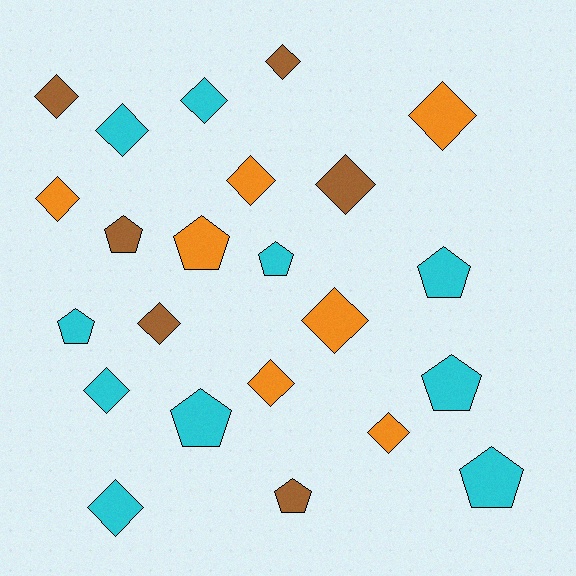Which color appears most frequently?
Cyan, with 10 objects.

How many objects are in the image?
There are 23 objects.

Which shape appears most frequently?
Diamond, with 14 objects.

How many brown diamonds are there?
There are 4 brown diamonds.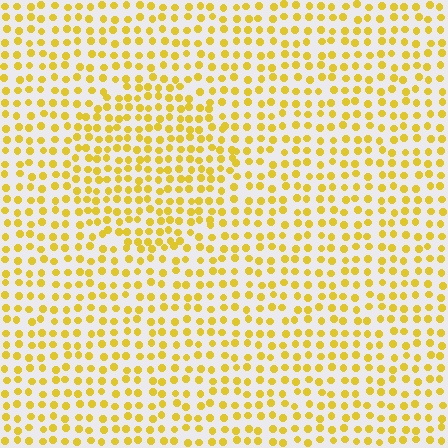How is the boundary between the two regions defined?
The boundary is defined by a change in element density (approximately 1.4x ratio). All elements are the same color, size, and shape.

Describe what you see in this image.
The image contains small yellow elements arranged at two different densities. A circle-shaped region is visible where the elements are more densely packed than the surrounding area.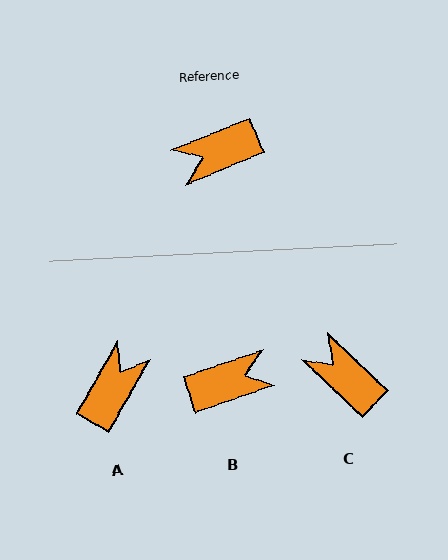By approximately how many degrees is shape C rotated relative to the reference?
Approximately 66 degrees clockwise.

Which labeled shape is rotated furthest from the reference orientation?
B, about 177 degrees away.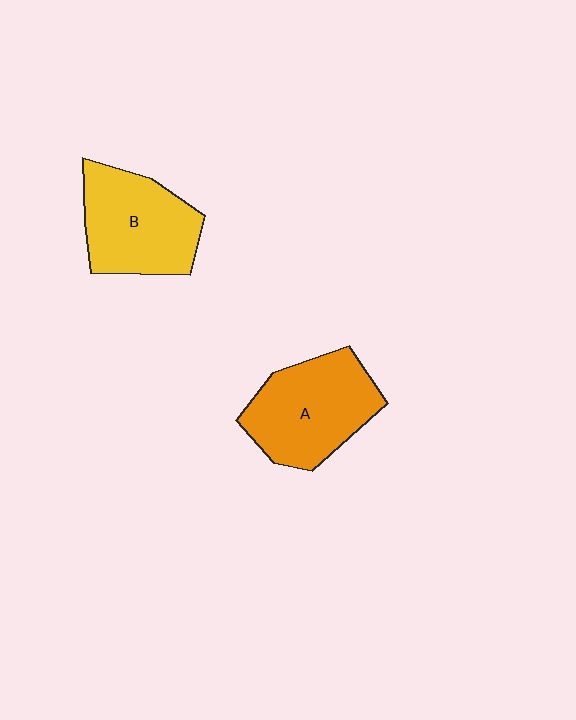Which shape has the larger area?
Shape A (orange).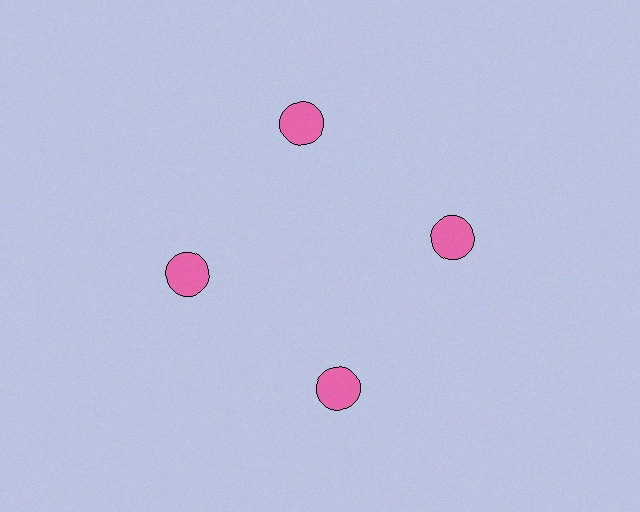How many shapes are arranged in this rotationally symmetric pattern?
There are 4 shapes, arranged in 4 groups of 1.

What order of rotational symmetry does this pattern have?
This pattern has 4-fold rotational symmetry.